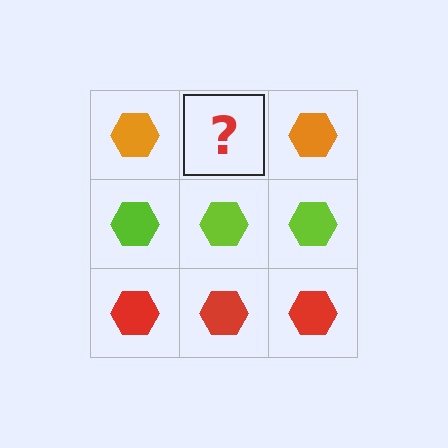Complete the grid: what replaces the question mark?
The question mark should be replaced with an orange hexagon.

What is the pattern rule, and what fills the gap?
The rule is that each row has a consistent color. The gap should be filled with an orange hexagon.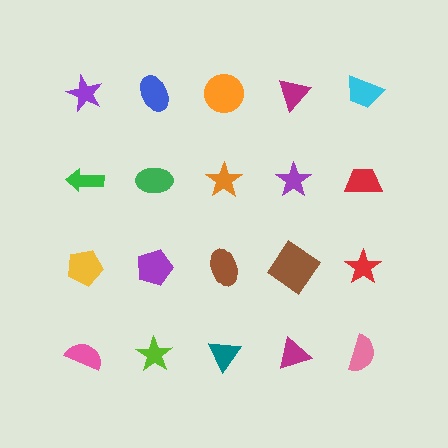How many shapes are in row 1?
5 shapes.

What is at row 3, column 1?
A yellow pentagon.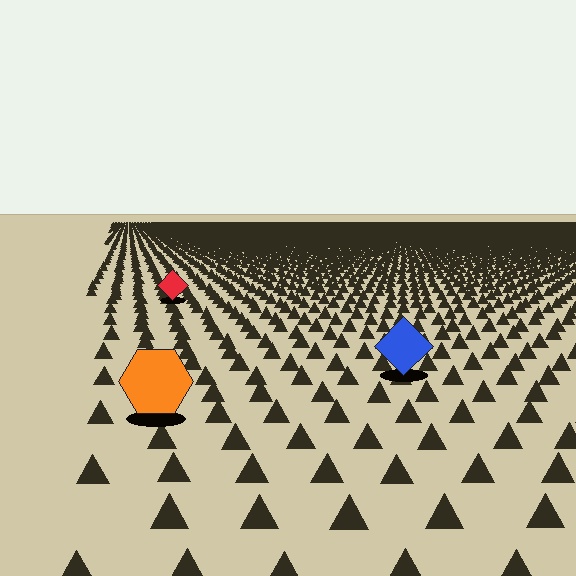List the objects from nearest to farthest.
From nearest to farthest: the orange hexagon, the blue diamond, the red diamond.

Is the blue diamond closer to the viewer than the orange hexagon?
No. The orange hexagon is closer — you can tell from the texture gradient: the ground texture is coarser near it.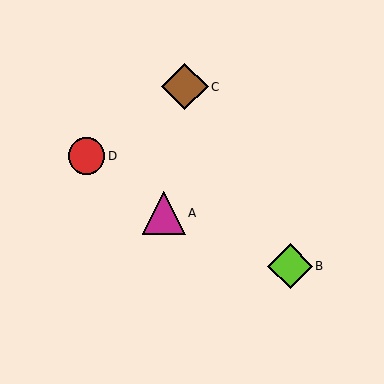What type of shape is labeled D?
Shape D is a red circle.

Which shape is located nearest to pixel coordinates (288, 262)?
The lime diamond (labeled B) at (290, 266) is nearest to that location.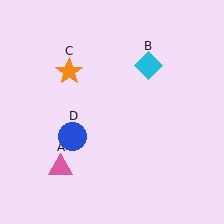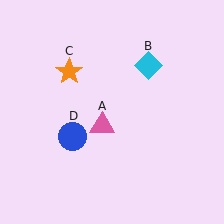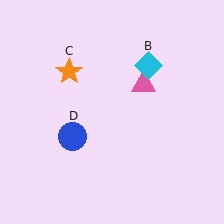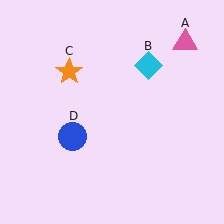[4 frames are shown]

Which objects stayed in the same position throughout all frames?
Cyan diamond (object B) and orange star (object C) and blue circle (object D) remained stationary.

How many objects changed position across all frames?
1 object changed position: pink triangle (object A).